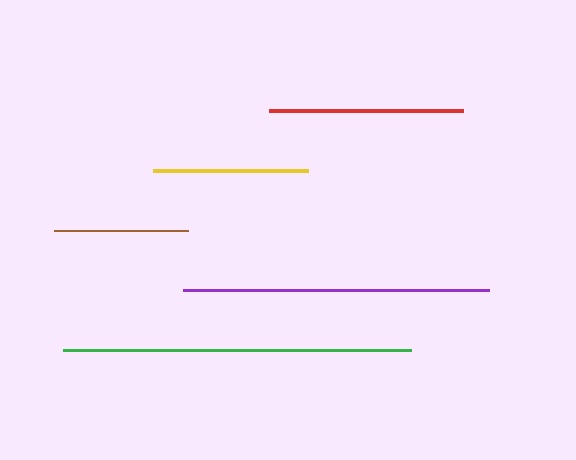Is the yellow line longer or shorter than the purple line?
The purple line is longer than the yellow line.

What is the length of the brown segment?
The brown segment is approximately 134 pixels long.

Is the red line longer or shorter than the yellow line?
The red line is longer than the yellow line.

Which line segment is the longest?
The green line is the longest at approximately 348 pixels.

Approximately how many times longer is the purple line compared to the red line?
The purple line is approximately 1.6 times the length of the red line.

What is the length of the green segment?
The green segment is approximately 348 pixels long.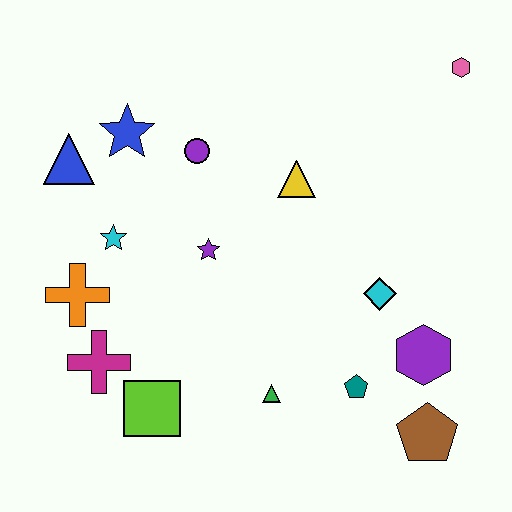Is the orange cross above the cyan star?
No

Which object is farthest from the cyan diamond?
The blue triangle is farthest from the cyan diamond.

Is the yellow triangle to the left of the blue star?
No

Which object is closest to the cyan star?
The orange cross is closest to the cyan star.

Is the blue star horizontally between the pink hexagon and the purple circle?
No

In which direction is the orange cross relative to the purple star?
The orange cross is to the left of the purple star.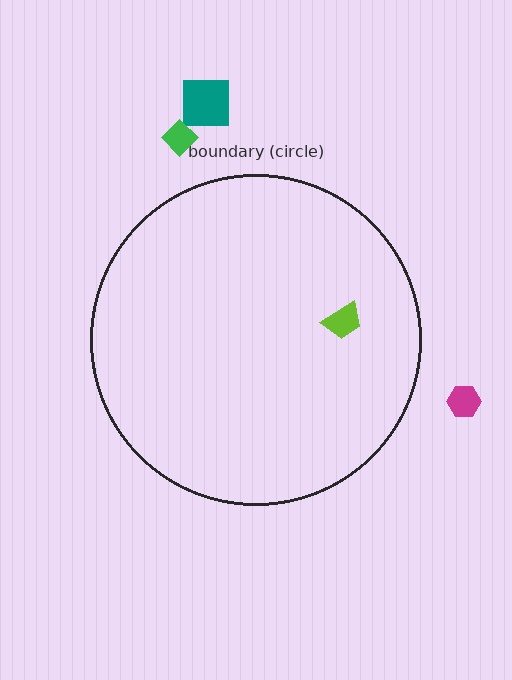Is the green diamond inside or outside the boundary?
Outside.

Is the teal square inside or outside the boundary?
Outside.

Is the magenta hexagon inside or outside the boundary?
Outside.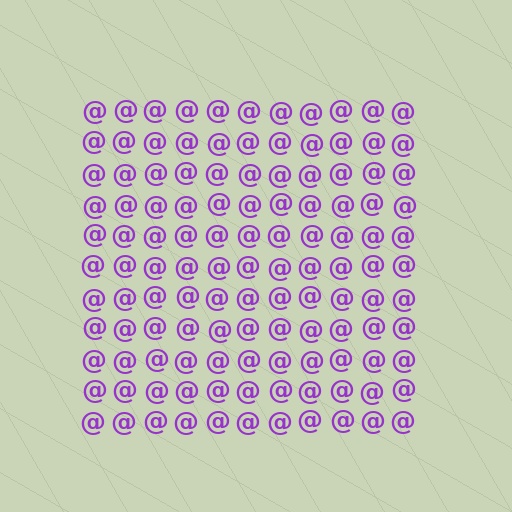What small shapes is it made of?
It is made of small at signs.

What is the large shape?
The large shape is a square.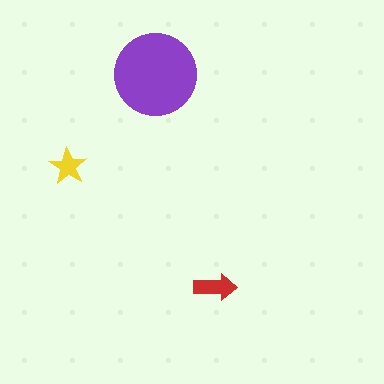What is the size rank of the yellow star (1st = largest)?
3rd.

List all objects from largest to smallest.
The purple circle, the red arrow, the yellow star.